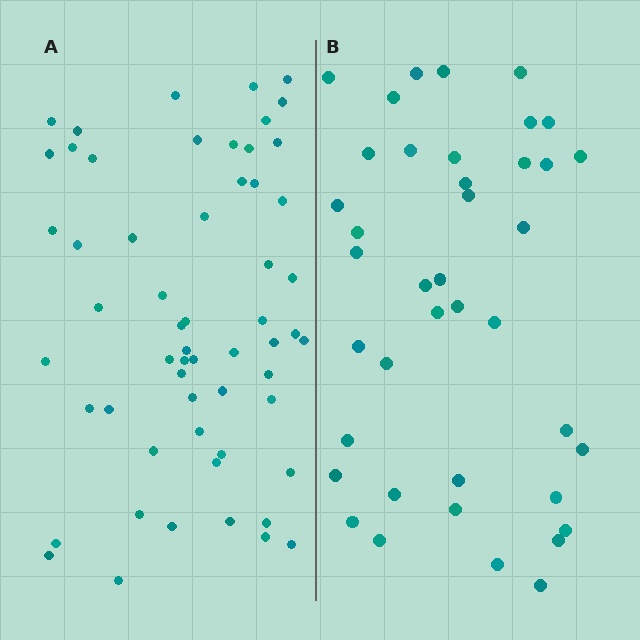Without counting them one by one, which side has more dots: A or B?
Region A (the left region) has more dots.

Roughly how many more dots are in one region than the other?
Region A has approximately 20 more dots than region B.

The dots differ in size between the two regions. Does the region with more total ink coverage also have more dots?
No. Region B has more total ink coverage because its dots are larger, but region A actually contains more individual dots. Total area can be misleading — the number of items is what matters here.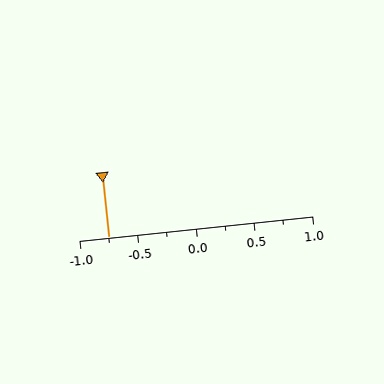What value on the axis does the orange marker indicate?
The marker indicates approximately -0.75.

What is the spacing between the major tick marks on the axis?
The major ticks are spaced 0.5 apart.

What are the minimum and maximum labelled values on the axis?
The axis runs from -1.0 to 1.0.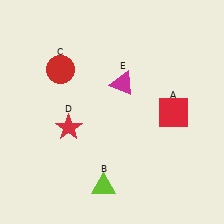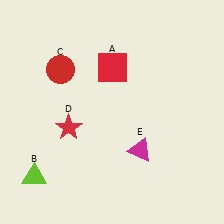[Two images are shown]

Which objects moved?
The objects that moved are: the red square (A), the lime triangle (B), the magenta triangle (E).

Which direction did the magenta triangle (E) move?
The magenta triangle (E) moved down.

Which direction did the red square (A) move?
The red square (A) moved left.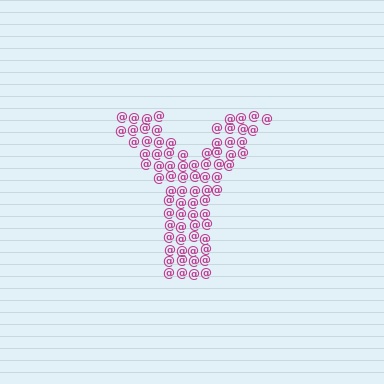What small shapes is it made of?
It is made of small at signs.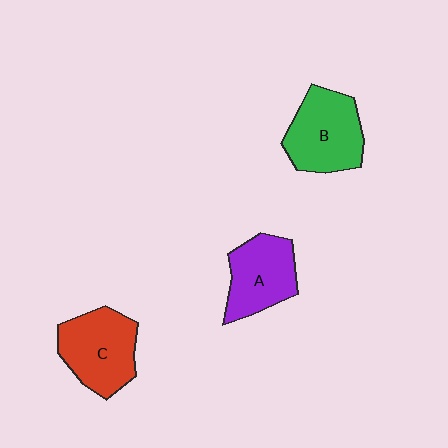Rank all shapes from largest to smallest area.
From largest to smallest: C (red), B (green), A (purple).